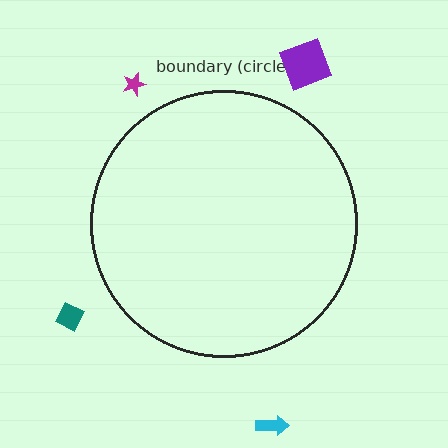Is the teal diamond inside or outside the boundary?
Outside.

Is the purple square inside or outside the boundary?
Outside.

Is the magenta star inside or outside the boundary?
Outside.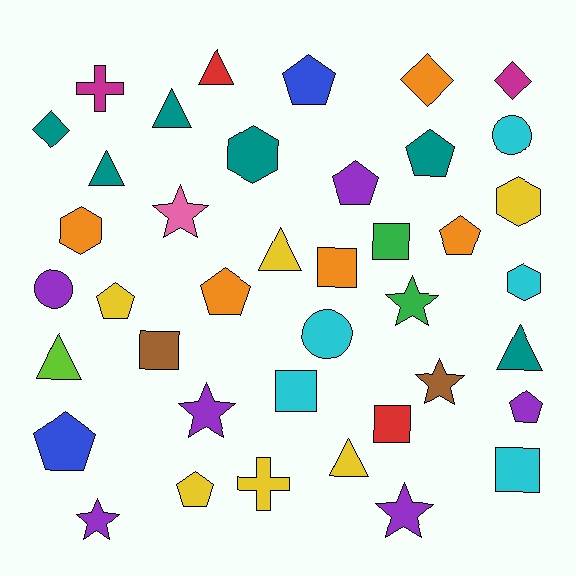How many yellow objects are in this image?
There are 6 yellow objects.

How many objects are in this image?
There are 40 objects.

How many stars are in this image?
There are 6 stars.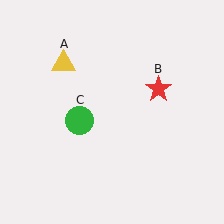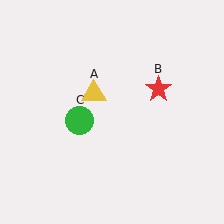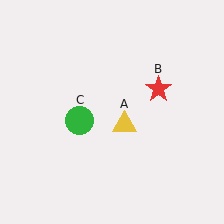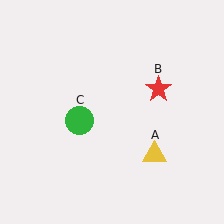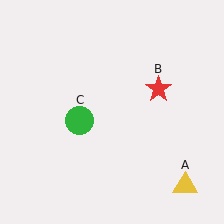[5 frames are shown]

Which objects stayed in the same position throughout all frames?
Red star (object B) and green circle (object C) remained stationary.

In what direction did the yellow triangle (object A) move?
The yellow triangle (object A) moved down and to the right.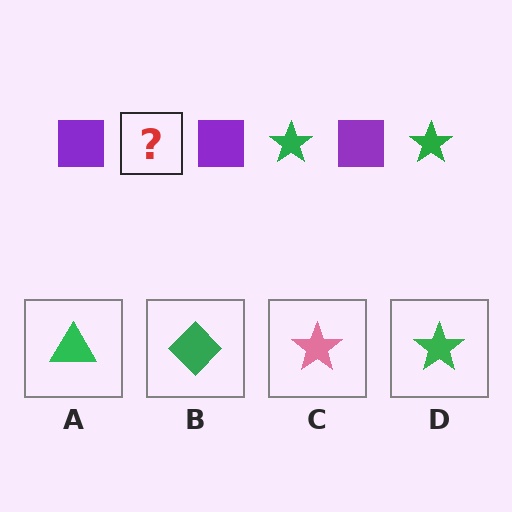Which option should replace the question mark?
Option D.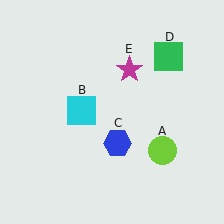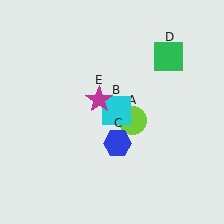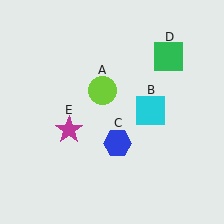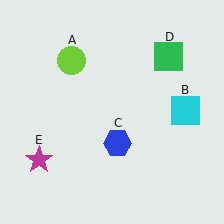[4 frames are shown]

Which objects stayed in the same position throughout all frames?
Blue hexagon (object C) and green square (object D) remained stationary.